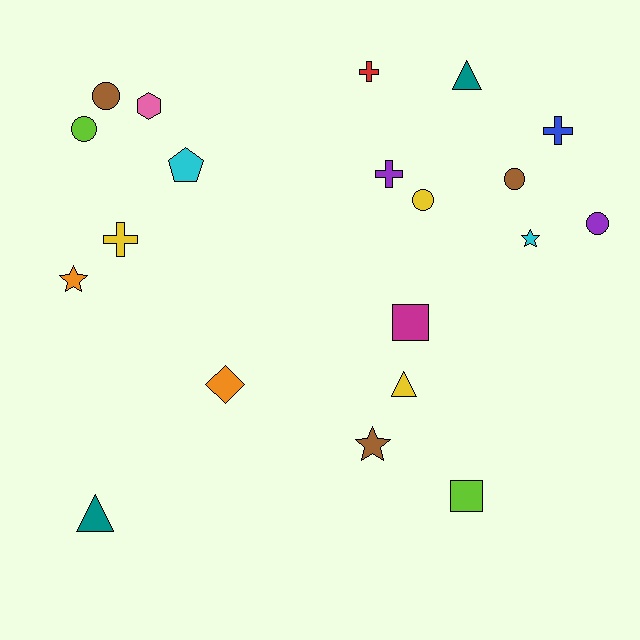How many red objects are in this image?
There is 1 red object.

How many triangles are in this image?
There are 3 triangles.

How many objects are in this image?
There are 20 objects.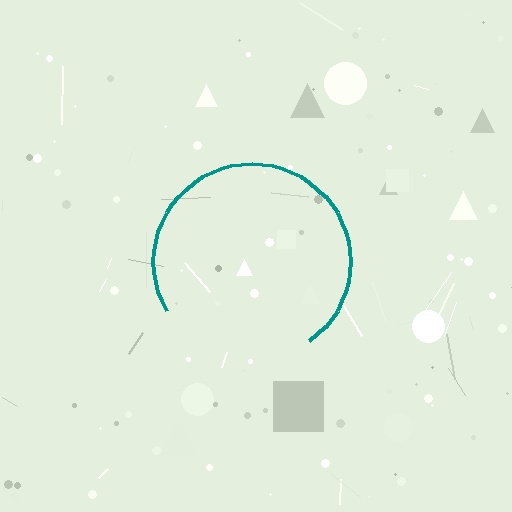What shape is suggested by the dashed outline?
The dashed outline suggests a circle.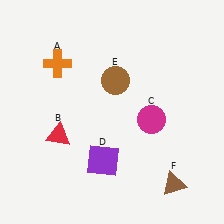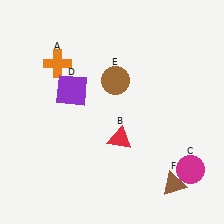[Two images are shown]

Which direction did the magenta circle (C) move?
The magenta circle (C) moved down.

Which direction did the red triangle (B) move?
The red triangle (B) moved right.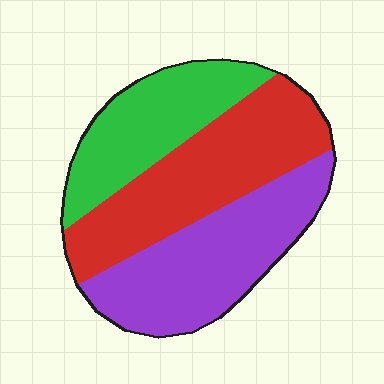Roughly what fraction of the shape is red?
Red takes up about three eighths (3/8) of the shape.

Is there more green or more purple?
Purple.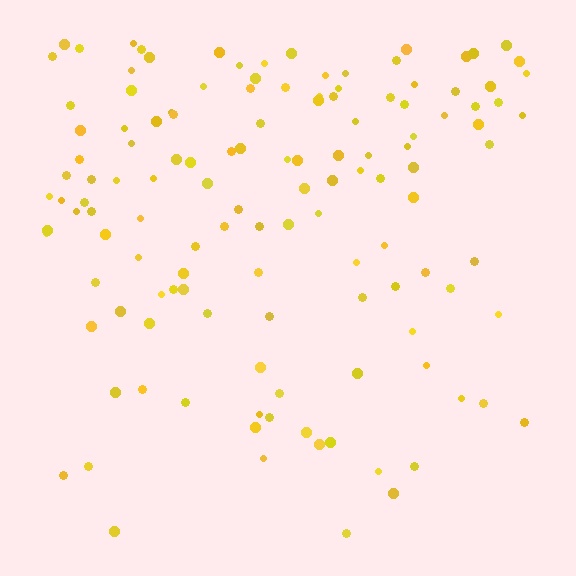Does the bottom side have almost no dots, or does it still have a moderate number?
Still a moderate number, just noticeably fewer than the top.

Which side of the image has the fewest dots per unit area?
The bottom.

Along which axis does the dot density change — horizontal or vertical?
Vertical.